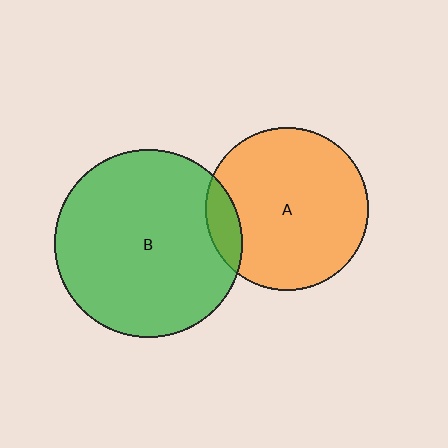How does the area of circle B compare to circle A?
Approximately 1.3 times.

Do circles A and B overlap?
Yes.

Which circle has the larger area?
Circle B (green).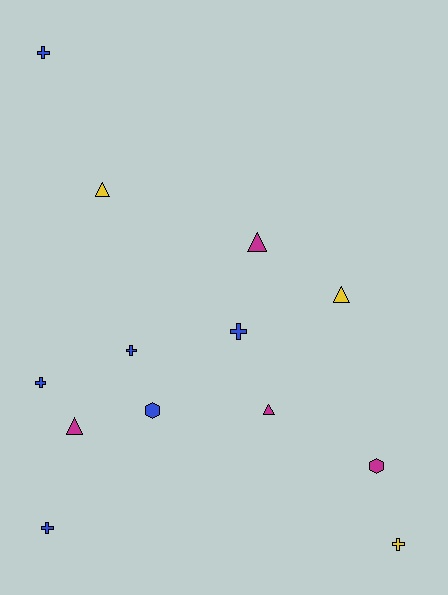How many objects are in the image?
There are 13 objects.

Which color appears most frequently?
Blue, with 6 objects.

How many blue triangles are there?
There are no blue triangles.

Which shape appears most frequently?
Cross, with 6 objects.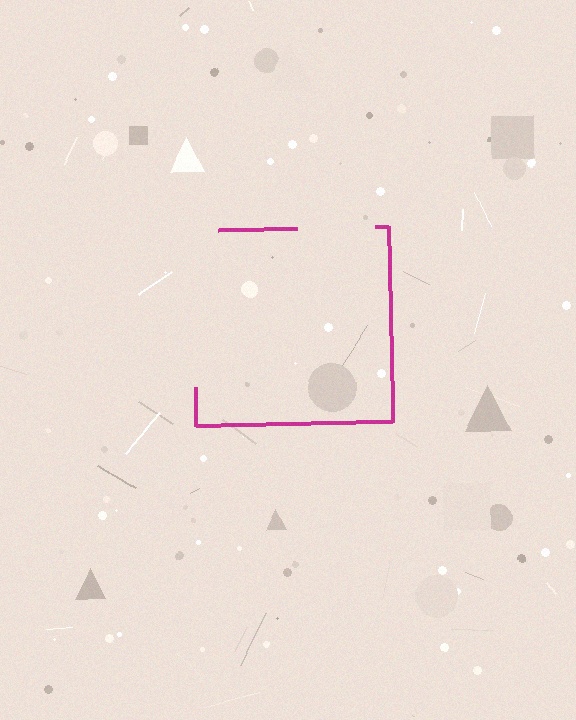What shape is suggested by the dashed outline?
The dashed outline suggests a square.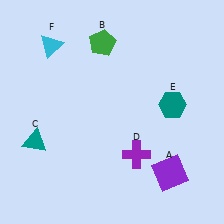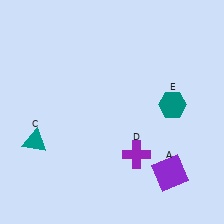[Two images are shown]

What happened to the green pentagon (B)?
The green pentagon (B) was removed in Image 2. It was in the top-left area of Image 1.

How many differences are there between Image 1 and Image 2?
There are 2 differences between the two images.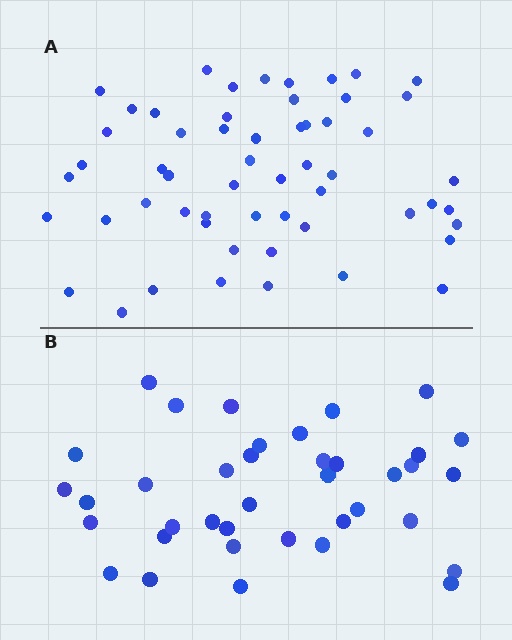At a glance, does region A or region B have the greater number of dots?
Region A (the top region) has more dots.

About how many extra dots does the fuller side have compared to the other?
Region A has approximately 20 more dots than region B.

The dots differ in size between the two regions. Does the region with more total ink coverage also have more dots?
No. Region B has more total ink coverage because its dots are larger, but region A actually contains more individual dots. Total area can be misleading — the number of items is what matters here.